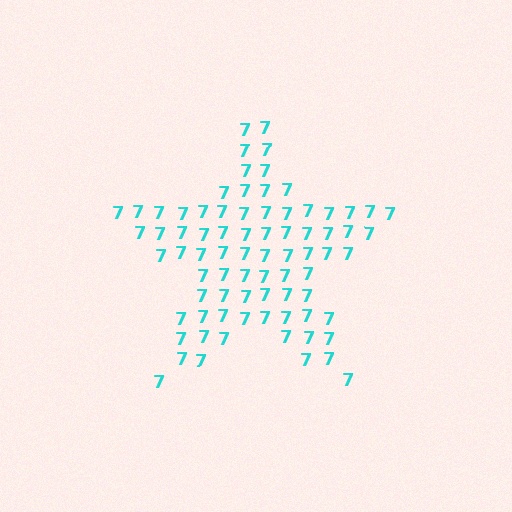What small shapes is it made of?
It is made of small digit 7's.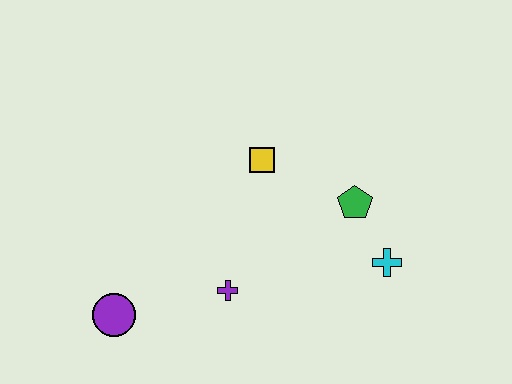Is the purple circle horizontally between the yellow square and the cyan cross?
No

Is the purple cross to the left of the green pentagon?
Yes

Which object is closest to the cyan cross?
The green pentagon is closest to the cyan cross.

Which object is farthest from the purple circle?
The cyan cross is farthest from the purple circle.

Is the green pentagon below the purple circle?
No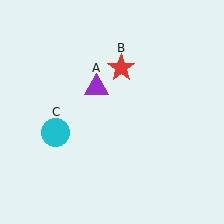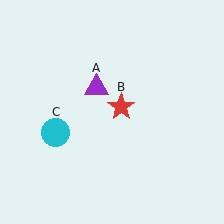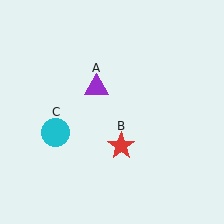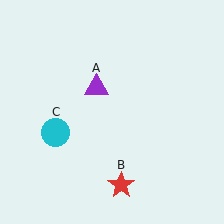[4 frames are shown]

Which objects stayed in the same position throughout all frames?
Purple triangle (object A) and cyan circle (object C) remained stationary.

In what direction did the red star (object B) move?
The red star (object B) moved down.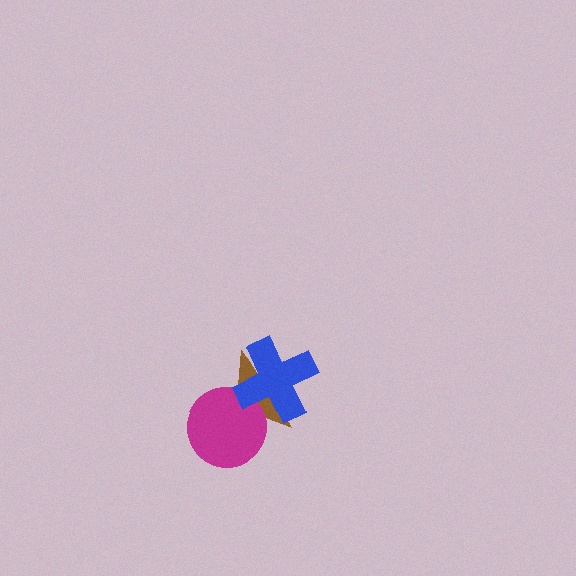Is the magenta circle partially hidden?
Yes, it is partially covered by another shape.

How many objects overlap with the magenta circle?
2 objects overlap with the magenta circle.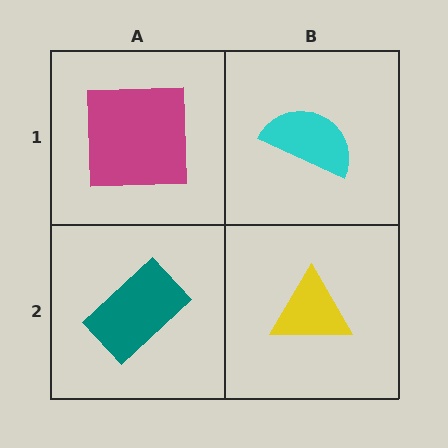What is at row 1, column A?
A magenta square.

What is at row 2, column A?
A teal rectangle.